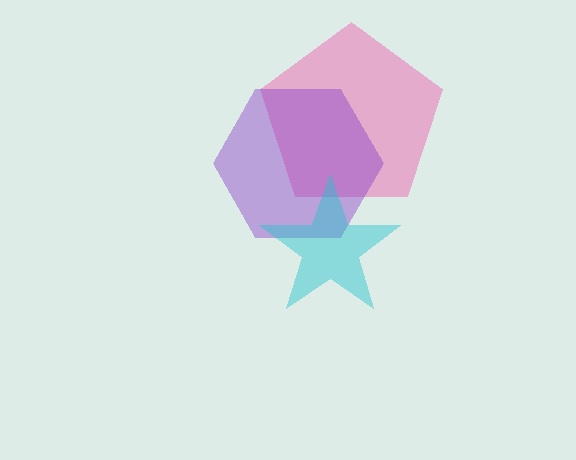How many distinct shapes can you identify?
There are 3 distinct shapes: a pink pentagon, a purple hexagon, a cyan star.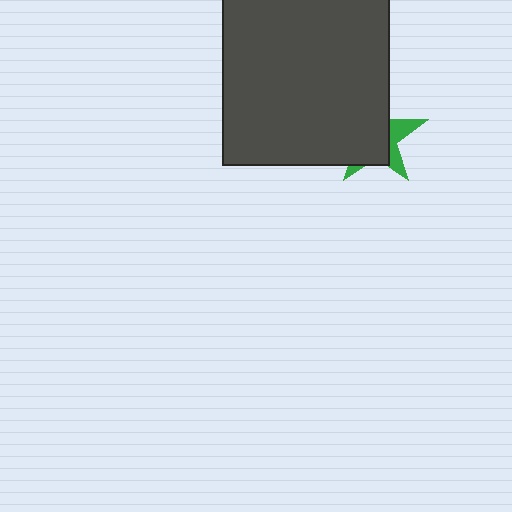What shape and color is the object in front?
The object in front is a dark gray rectangle.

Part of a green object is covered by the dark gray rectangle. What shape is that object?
It is a star.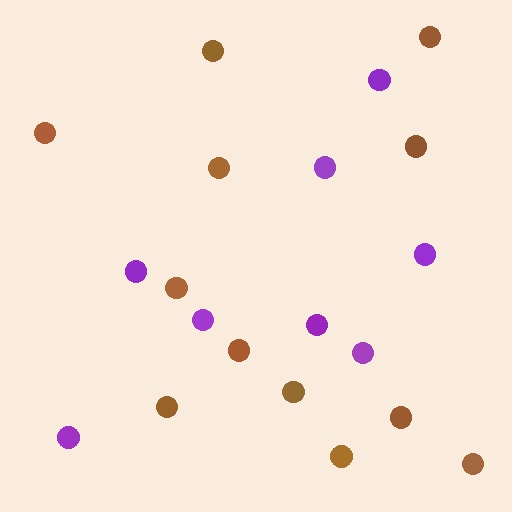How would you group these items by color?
There are 2 groups: one group of purple circles (8) and one group of brown circles (12).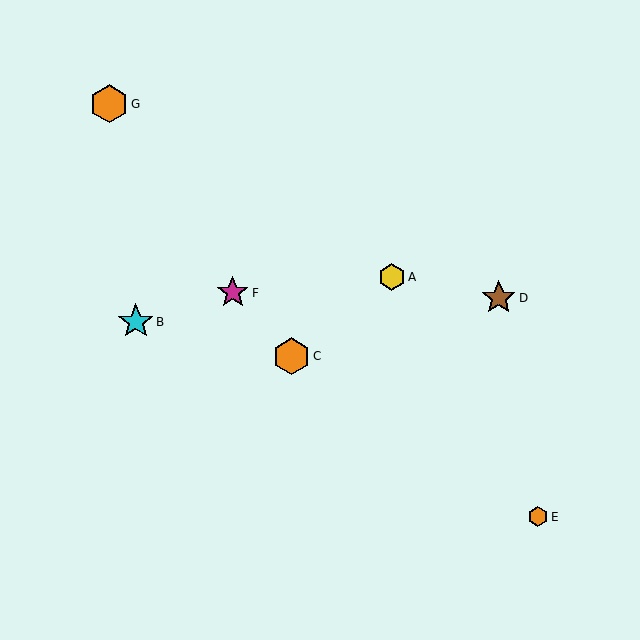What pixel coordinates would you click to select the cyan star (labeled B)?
Click at (136, 322) to select the cyan star B.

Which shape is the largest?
The orange hexagon (labeled G) is the largest.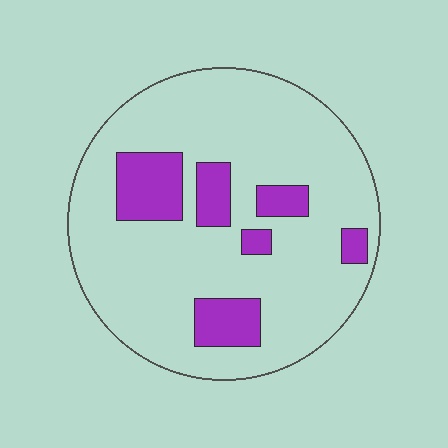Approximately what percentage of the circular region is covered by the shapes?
Approximately 20%.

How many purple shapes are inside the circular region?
6.